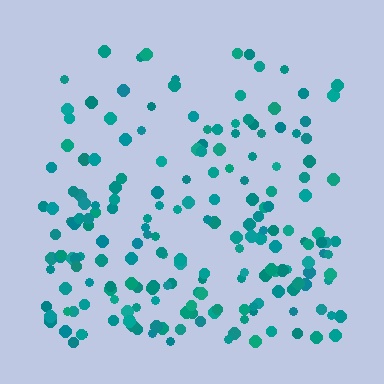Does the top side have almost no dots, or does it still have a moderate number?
Still a moderate number, just noticeably fewer than the bottom.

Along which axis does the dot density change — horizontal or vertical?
Vertical.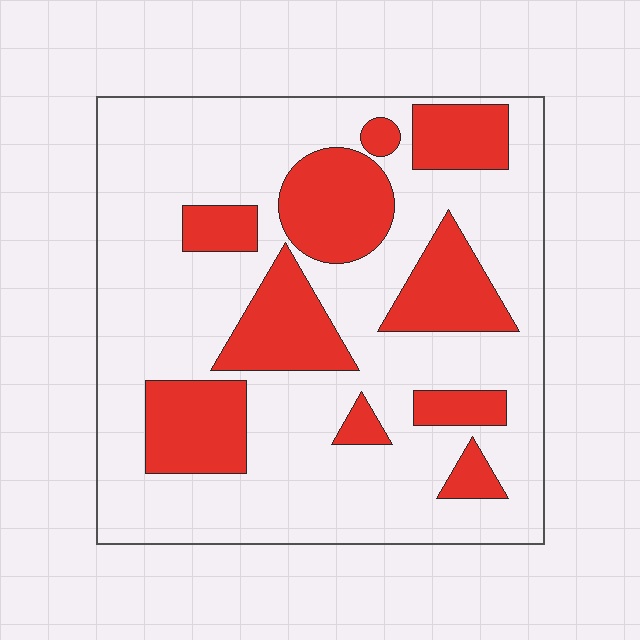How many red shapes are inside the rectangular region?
10.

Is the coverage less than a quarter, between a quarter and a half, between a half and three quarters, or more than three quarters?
Between a quarter and a half.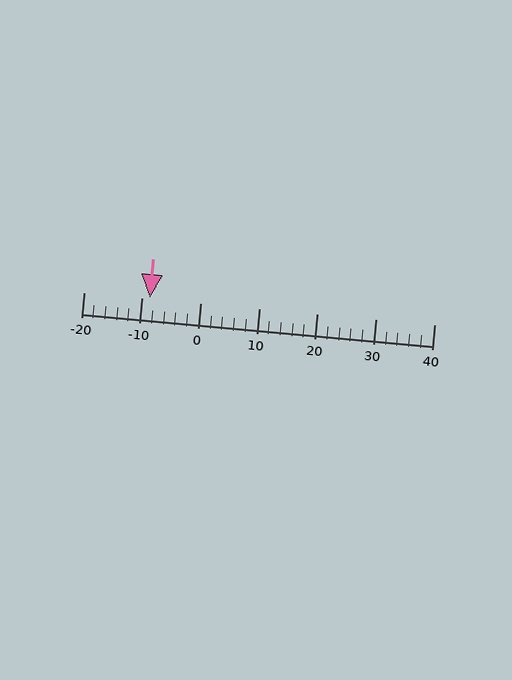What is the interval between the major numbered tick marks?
The major tick marks are spaced 10 units apart.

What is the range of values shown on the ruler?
The ruler shows values from -20 to 40.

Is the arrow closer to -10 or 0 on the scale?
The arrow is closer to -10.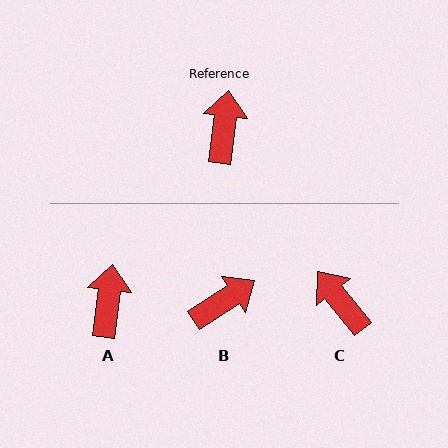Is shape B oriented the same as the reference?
No, it is off by about 50 degrees.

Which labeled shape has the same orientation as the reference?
A.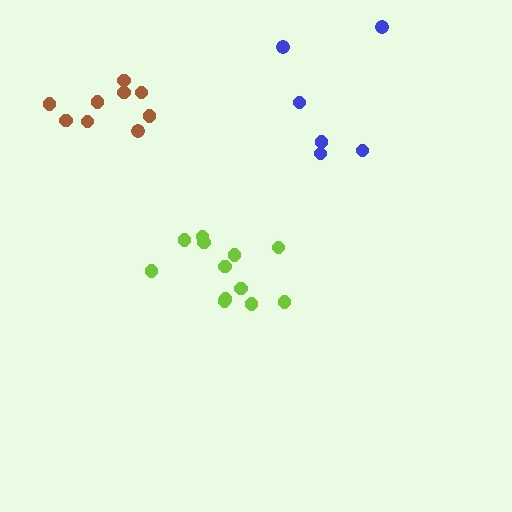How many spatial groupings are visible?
There are 3 spatial groupings.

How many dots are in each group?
Group 1: 12 dots, Group 2: 9 dots, Group 3: 6 dots (27 total).